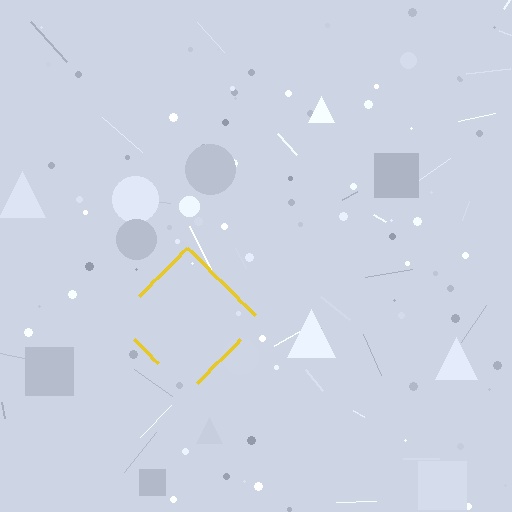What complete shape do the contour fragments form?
The contour fragments form a diamond.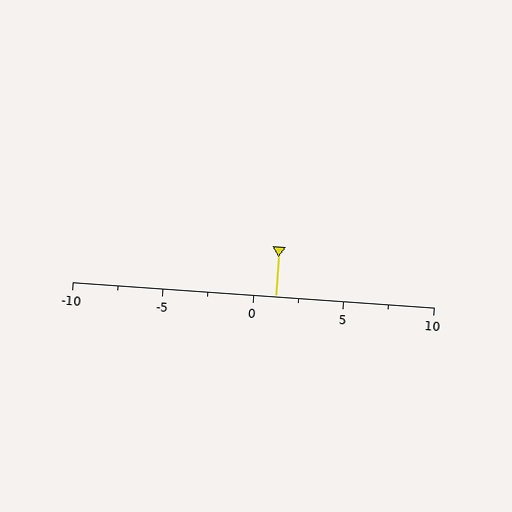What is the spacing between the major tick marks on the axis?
The major ticks are spaced 5 apart.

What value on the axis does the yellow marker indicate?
The marker indicates approximately 1.2.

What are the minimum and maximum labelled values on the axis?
The axis runs from -10 to 10.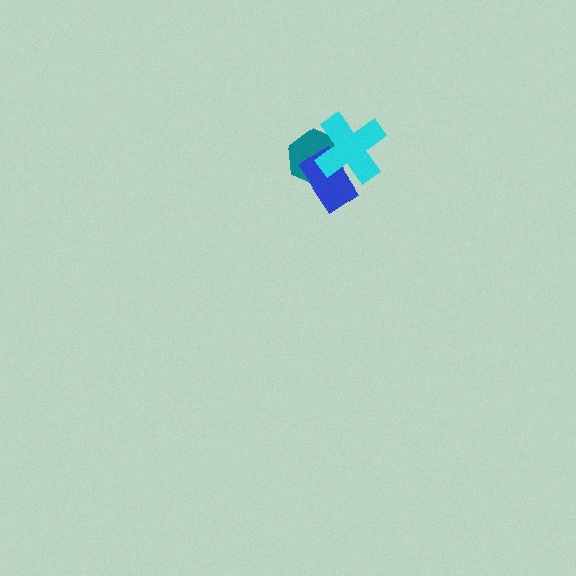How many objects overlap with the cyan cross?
2 objects overlap with the cyan cross.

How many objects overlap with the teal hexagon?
2 objects overlap with the teal hexagon.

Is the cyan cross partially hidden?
No, no other shape covers it.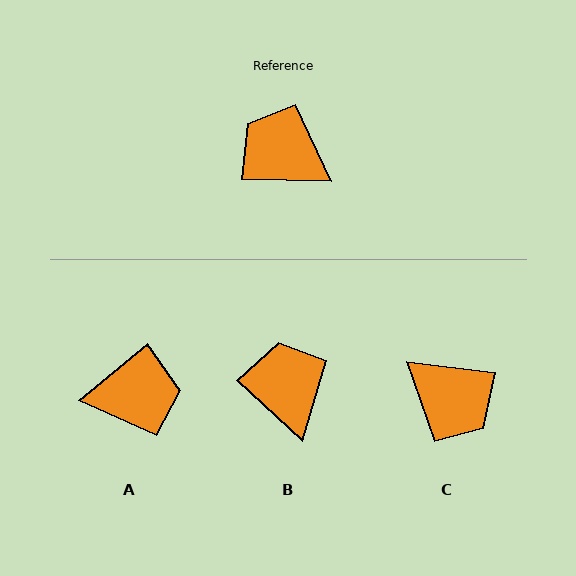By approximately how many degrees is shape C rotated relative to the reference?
Approximately 174 degrees counter-clockwise.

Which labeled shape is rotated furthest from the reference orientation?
C, about 174 degrees away.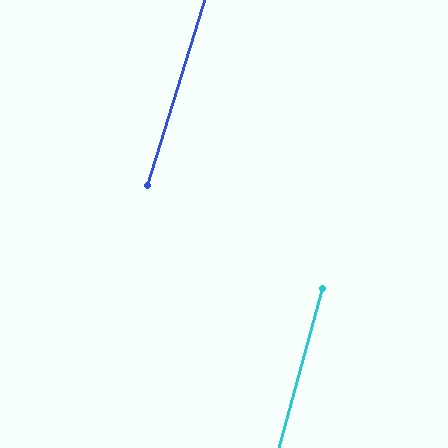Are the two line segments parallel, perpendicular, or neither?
Parallel — their directions differ by only 1.7°.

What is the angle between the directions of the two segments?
Approximately 2 degrees.